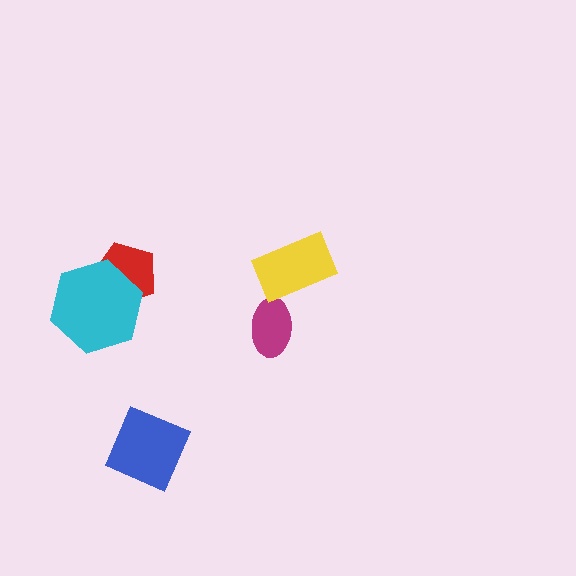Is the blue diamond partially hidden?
No, no other shape covers it.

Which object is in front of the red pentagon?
The cyan hexagon is in front of the red pentagon.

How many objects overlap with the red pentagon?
1 object overlaps with the red pentagon.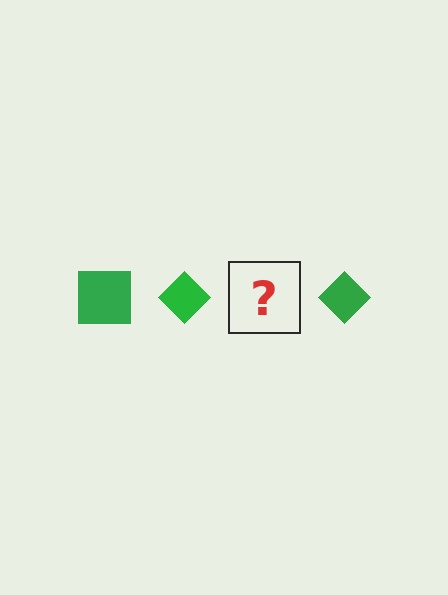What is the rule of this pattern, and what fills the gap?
The rule is that the pattern cycles through square, diamond shapes in green. The gap should be filled with a green square.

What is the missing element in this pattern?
The missing element is a green square.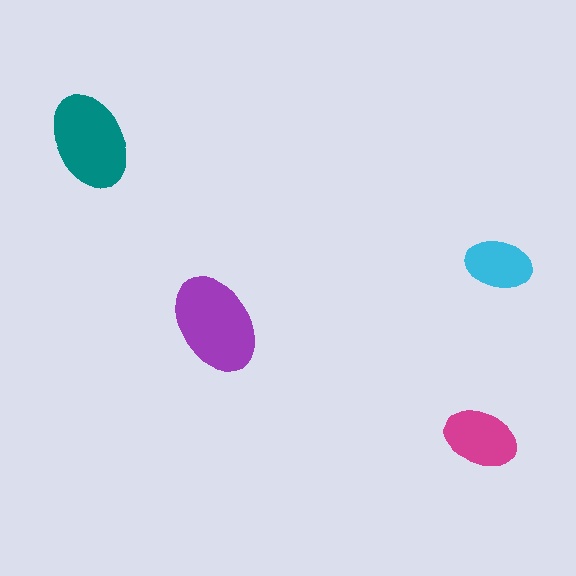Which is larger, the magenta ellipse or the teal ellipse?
The teal one.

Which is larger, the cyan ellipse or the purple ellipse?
The purple one.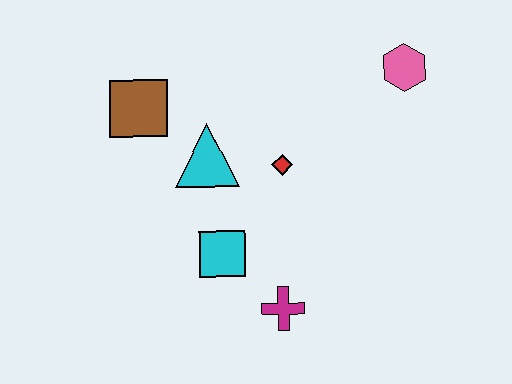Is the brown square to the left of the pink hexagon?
Yes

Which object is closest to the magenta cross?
The cyan square is closest to the magenta cross.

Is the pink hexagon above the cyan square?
Yes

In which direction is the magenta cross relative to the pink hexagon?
The magenta cross is below the pink hexagon.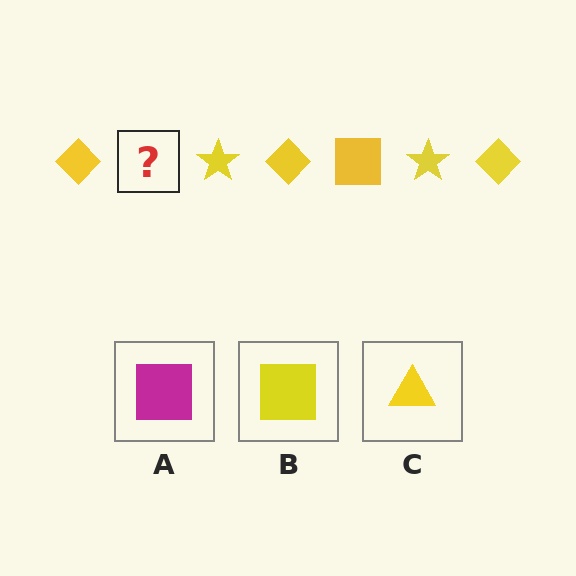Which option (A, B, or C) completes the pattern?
B.